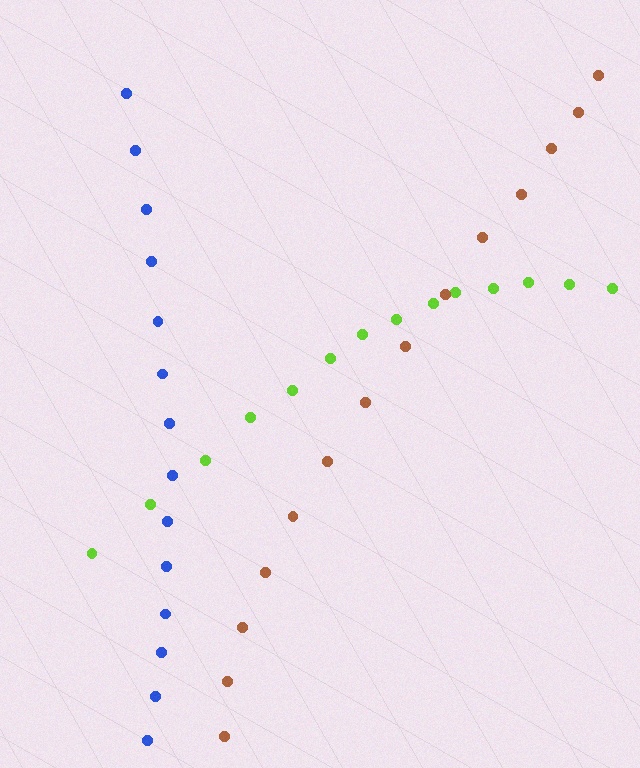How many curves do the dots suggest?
There are 3 distinct paths.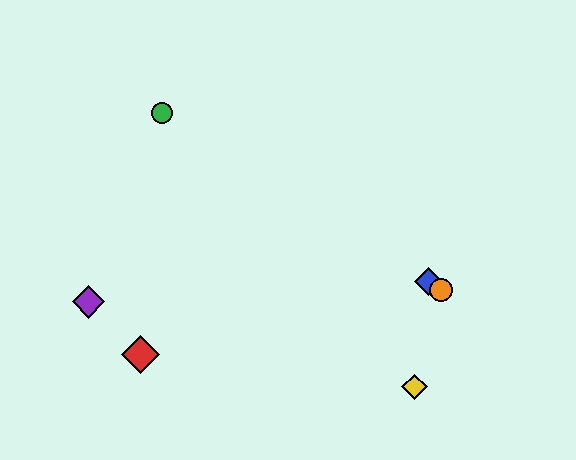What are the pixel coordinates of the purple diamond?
The purple diamond is at (89, 302).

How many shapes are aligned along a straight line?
3 shapes (the blue diamond, the green circle, the orange circle) are aligned along a straight line.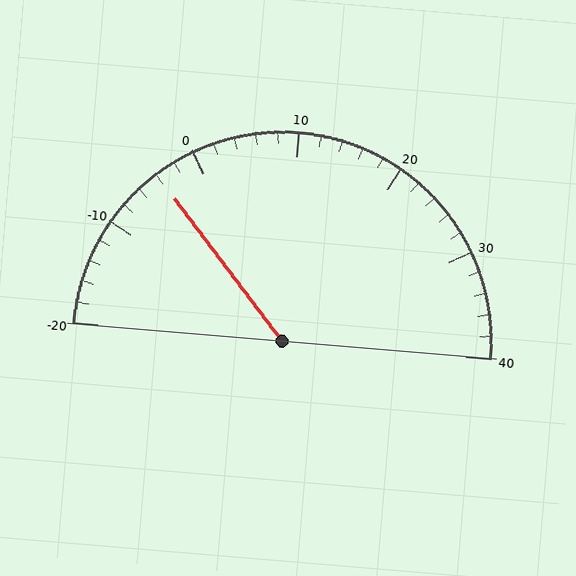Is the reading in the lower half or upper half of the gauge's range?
The reading is in the lower half of the range (-20 to 40).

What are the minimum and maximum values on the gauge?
The gauge ranges from -20 to 40.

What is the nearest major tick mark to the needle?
The nearest major tick mark is 0.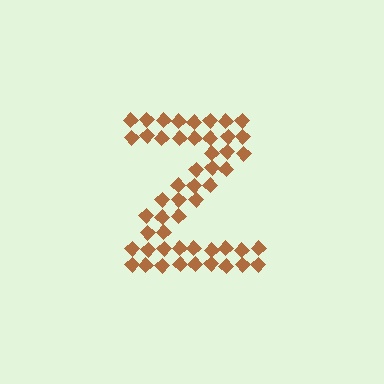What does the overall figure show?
The overall figure shows the letter Z.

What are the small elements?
The small elements are diamonds.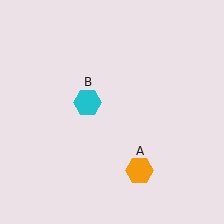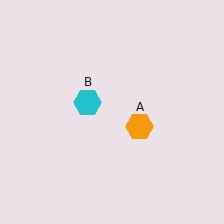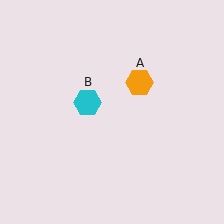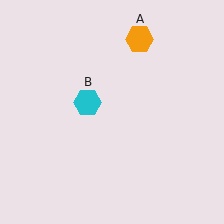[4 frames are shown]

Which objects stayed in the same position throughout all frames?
Cyan hexagon (object B) remained stationary.